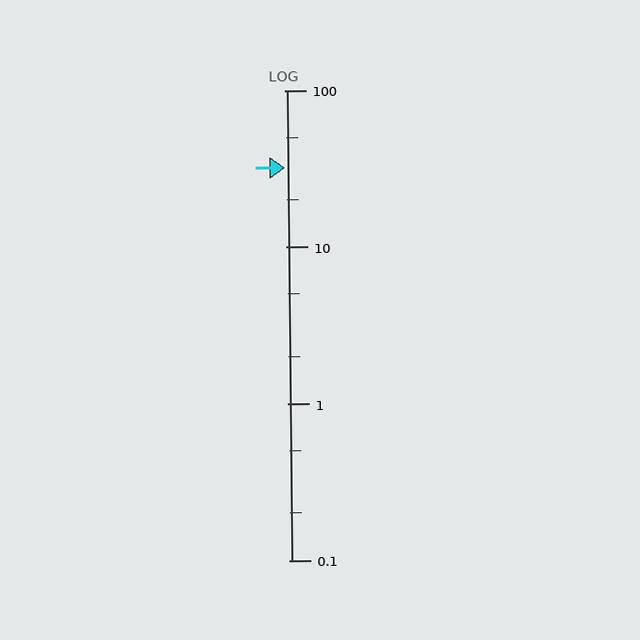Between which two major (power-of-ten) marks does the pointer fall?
The pointer is between 10 and 100.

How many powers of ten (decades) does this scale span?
The scale spans 3 decades, from 0.1 to 100.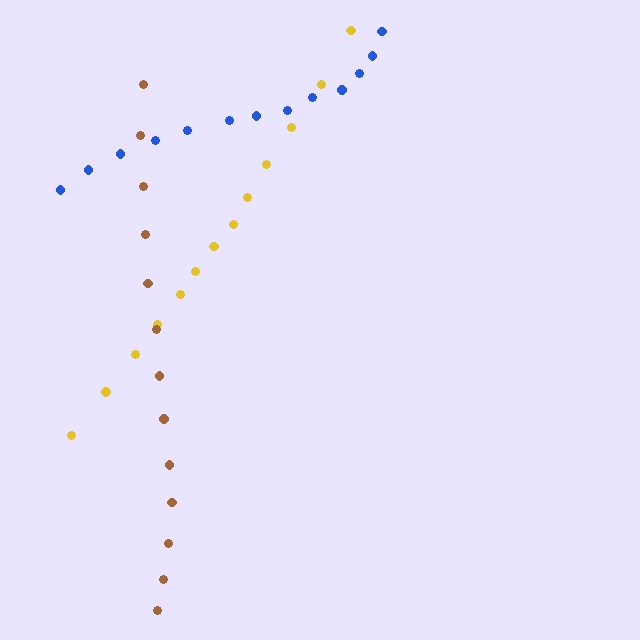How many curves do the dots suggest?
There are 3 distinct paths.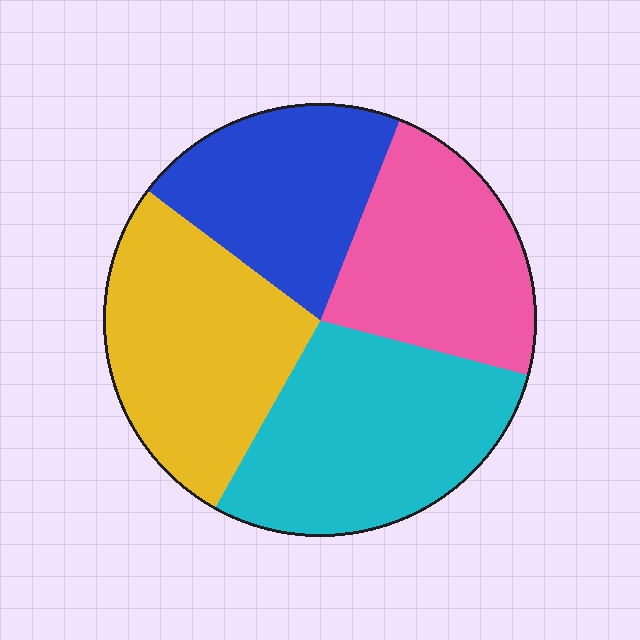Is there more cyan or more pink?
Cyan.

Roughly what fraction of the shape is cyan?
Cyan takes up about one quarter (1/4) of the shape.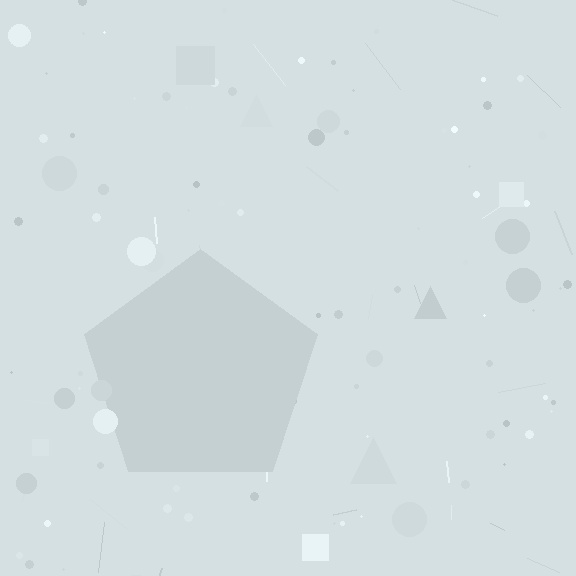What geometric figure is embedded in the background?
A pentagon is embedded in the background.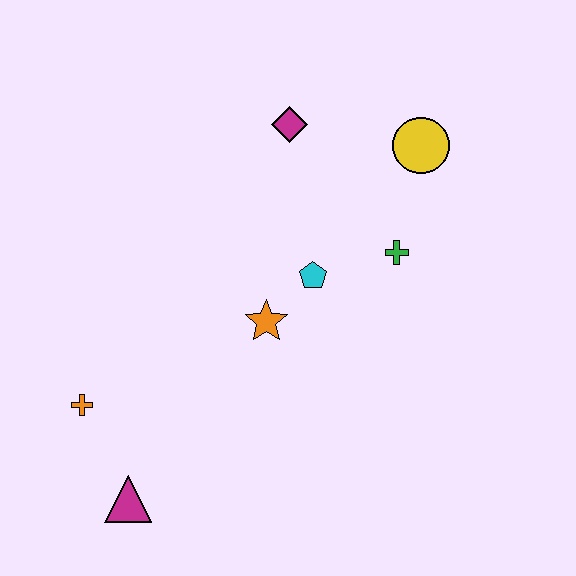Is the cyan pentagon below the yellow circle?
Yes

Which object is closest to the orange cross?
The magenta triangle is closest to the orange cross.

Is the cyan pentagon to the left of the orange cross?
No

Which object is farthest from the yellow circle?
The magenta triangle is farthest from the yellow circle.